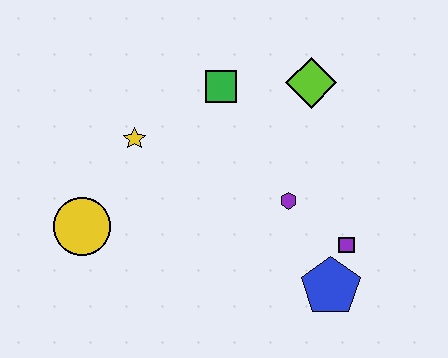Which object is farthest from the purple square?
The yellow circle is farthest from the purple square.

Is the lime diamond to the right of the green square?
Yes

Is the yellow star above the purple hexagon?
Yes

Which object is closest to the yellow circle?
The yellow star is closest to the yellow circle.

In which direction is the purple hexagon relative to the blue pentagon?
The purple hexagon is above the blue pentagon.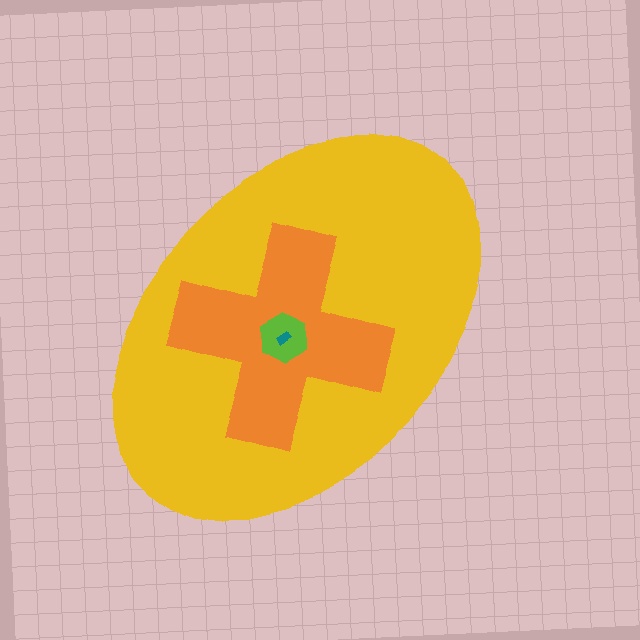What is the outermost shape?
The yellow ellipse.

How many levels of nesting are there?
4.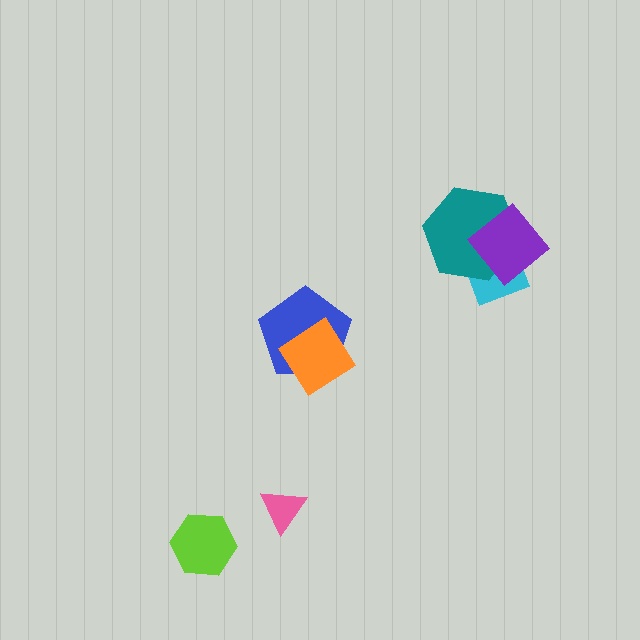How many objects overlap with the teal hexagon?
2 objects overlap with the teal hexagon.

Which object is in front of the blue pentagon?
The orange diamond is in front of the blue pentagon.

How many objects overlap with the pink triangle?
0 objects overlap with the pink triangle.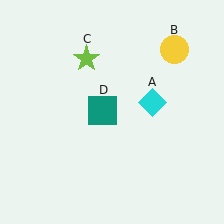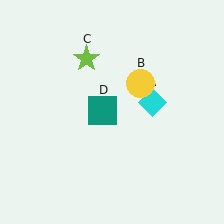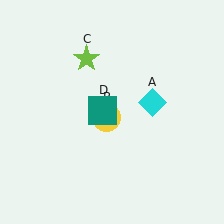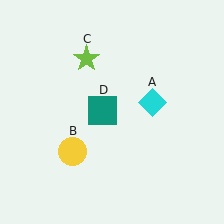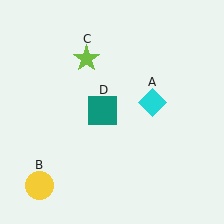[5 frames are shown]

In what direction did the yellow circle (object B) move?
The yellow circle (object B) moved down and to the left.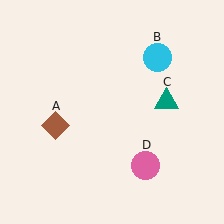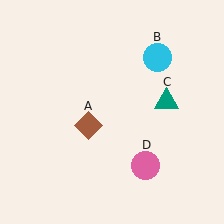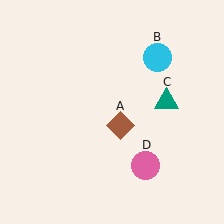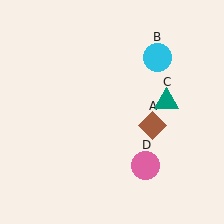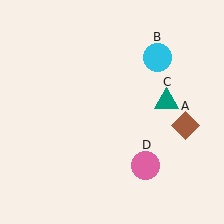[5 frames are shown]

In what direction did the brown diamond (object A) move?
The brown diamond (object A) moved right.